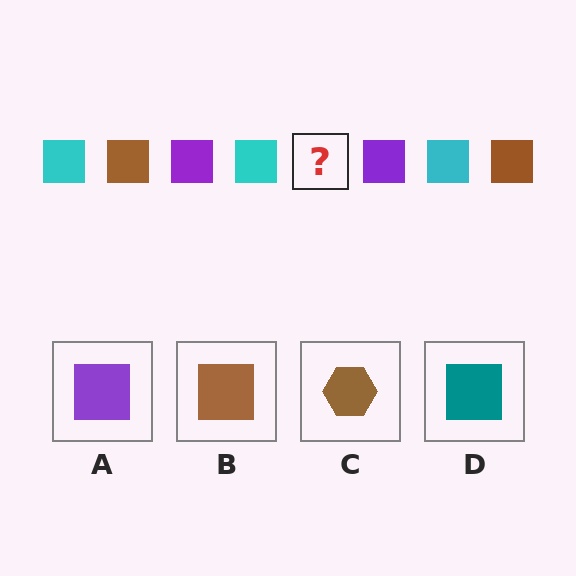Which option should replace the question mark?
Option B.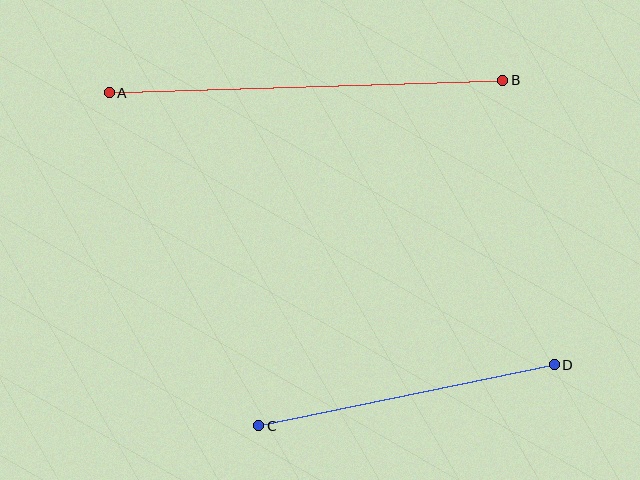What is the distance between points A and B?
The distance is approximately 394 pixels.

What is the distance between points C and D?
The distance is approximately 302 pixels.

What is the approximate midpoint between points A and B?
The midpoint is at approximately (306, 87) pixels.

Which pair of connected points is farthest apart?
Points A and B are farthest apart.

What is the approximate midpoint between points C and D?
The midpoint is at approximately (406, 395) pixels.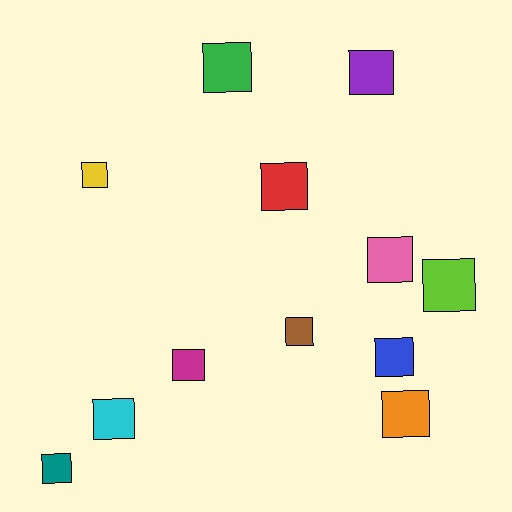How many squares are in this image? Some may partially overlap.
There are 12 squares.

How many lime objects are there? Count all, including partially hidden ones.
There is 1 lime object.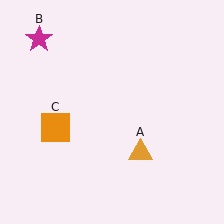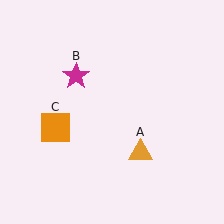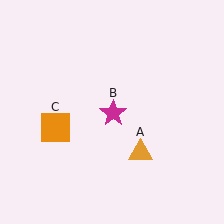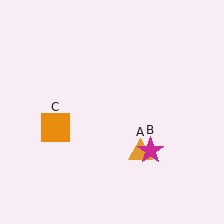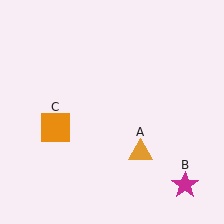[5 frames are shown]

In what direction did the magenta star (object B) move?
The magenta star (object B) moved down and to the right.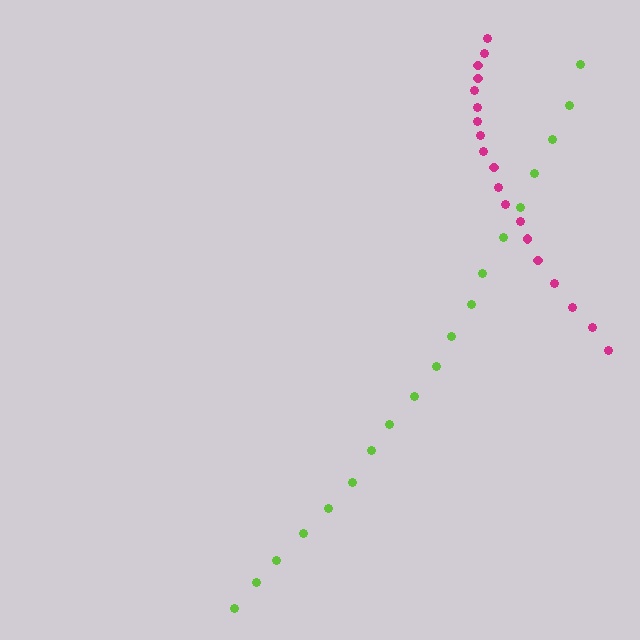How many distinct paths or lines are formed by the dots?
There are 2 distinct paths.